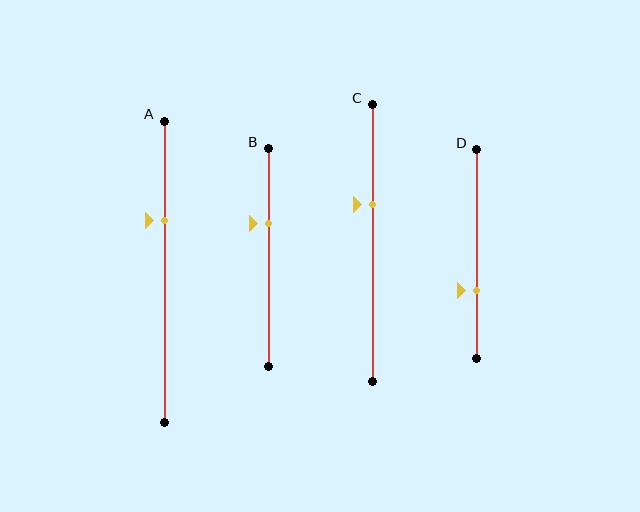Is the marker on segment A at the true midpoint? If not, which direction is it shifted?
No, the marker on segment A is shifted upward by about 17% of the segment length.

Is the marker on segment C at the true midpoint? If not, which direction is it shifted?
No, the marker on segment C is shifted upward by about 14% of the segment length.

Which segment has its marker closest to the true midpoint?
Segment C has its marker closest to the true midpoint.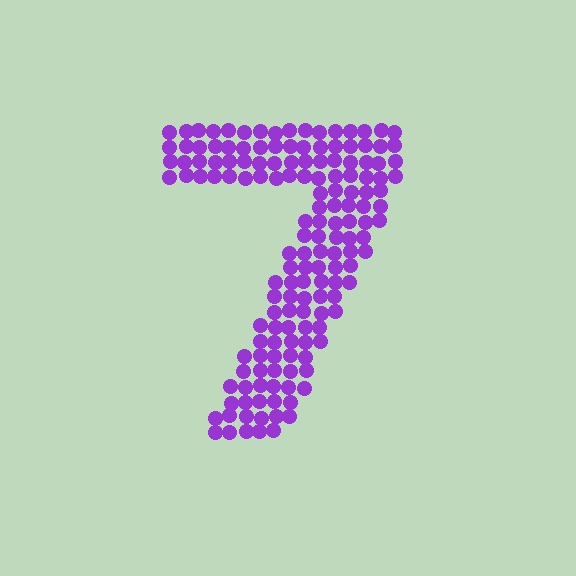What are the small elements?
The small elements are circles.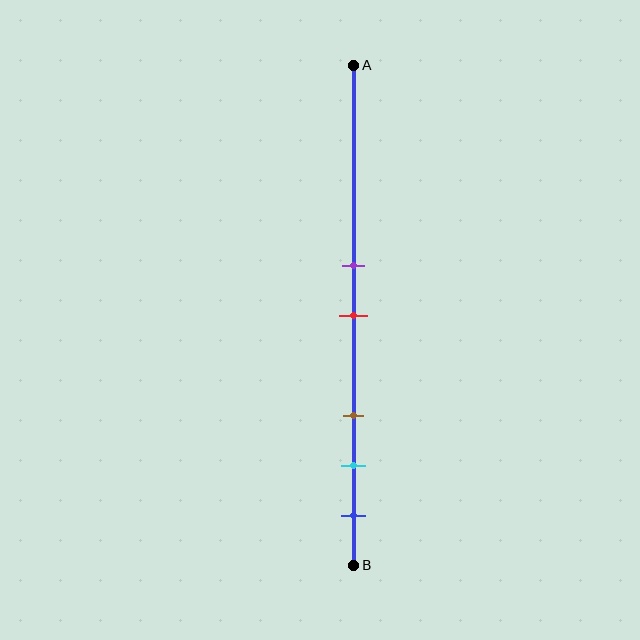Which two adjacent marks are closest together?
The purple and red marks are the closest adjacent pair.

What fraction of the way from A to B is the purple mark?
The purple mark is approximately 40% (0.4) of the way from A to B.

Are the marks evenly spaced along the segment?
No, the marks are not evenly spaced.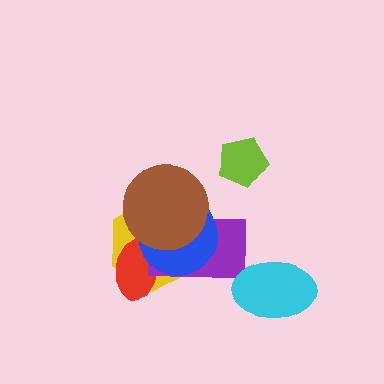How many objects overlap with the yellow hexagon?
4 objects overlap with the yellow hexagon.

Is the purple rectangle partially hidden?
Yes, it is partially covered by another shape.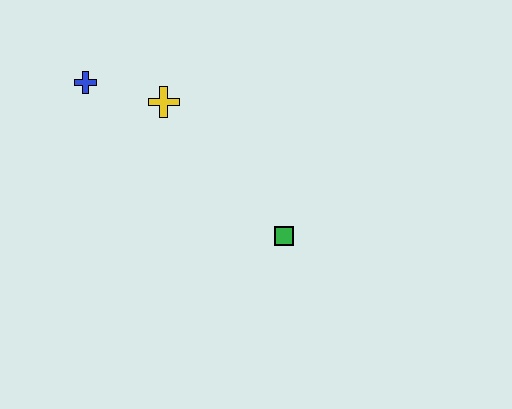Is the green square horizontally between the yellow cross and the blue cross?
No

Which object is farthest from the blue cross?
The green square is farthest from the blue cross.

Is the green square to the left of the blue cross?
No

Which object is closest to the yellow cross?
The blue cross is closest to the yellow cross.